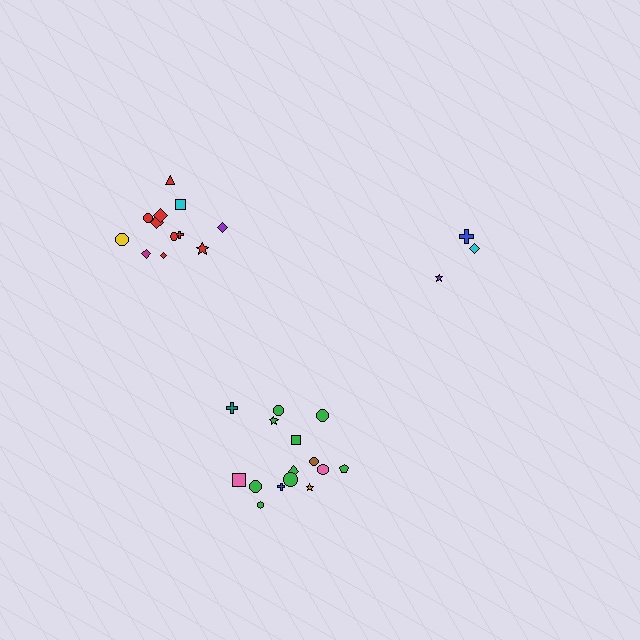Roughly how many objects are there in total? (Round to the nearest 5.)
Roughly 30 objects in total.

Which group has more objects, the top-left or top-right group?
The top-left group.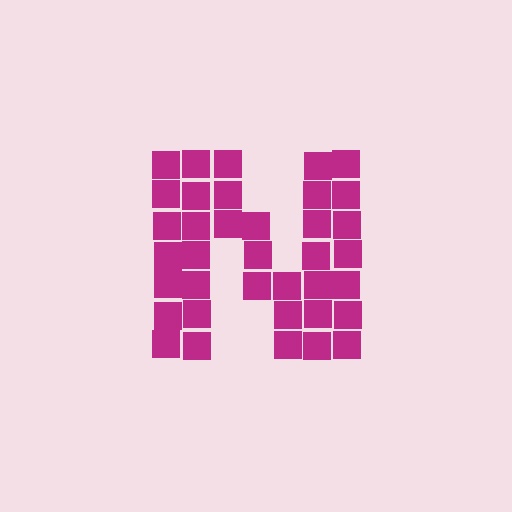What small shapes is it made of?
It is made of small squares.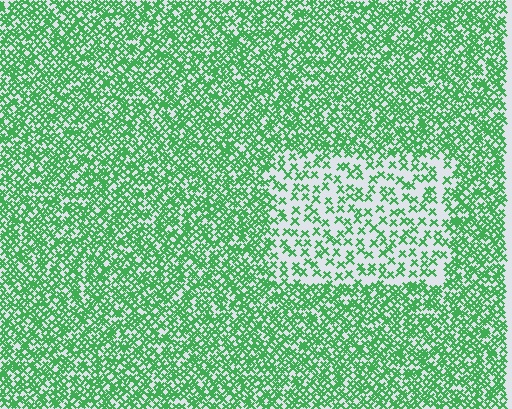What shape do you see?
I see a rectangle.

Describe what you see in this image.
The image contains small green elements arranged at two different densities. A rectangle-shaped region is visible where the elements are less densely packed than the surrounding area.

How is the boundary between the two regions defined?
The boundary is defined by a change in element density (approximately 2.4x ratio). All elements are the same color, size, and shape.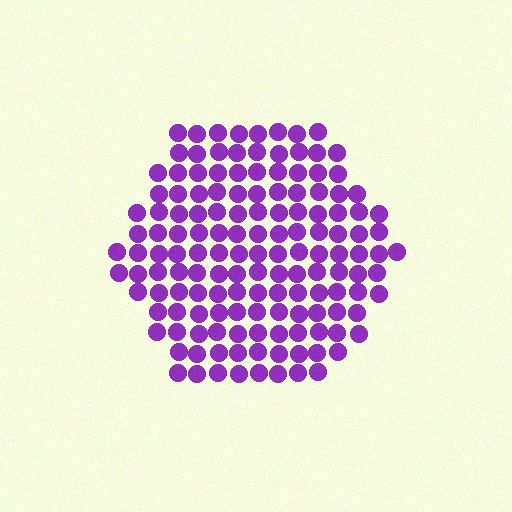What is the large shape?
The large shape is a hexagon.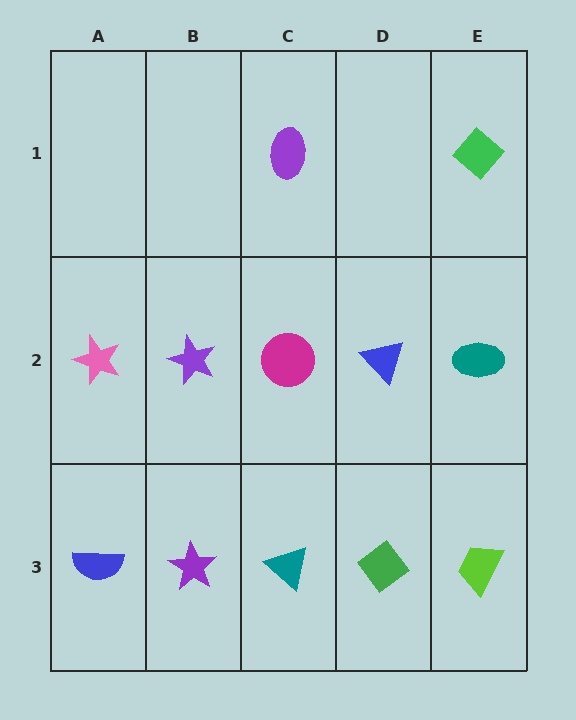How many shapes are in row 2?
5 shapes.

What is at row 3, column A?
A blue semicircle.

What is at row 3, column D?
A green diamond.